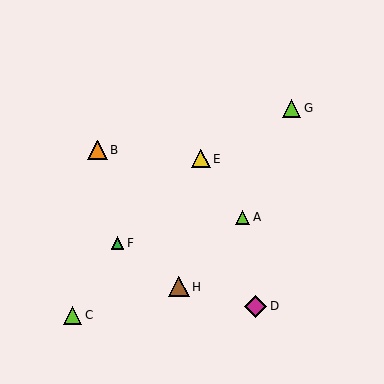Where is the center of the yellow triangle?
The center of the yellow triangle is at (201, 159).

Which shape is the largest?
The magenta diamond (labeled D) is the largest.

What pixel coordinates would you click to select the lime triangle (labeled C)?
Click at (73, 315) to select the lime triangle C.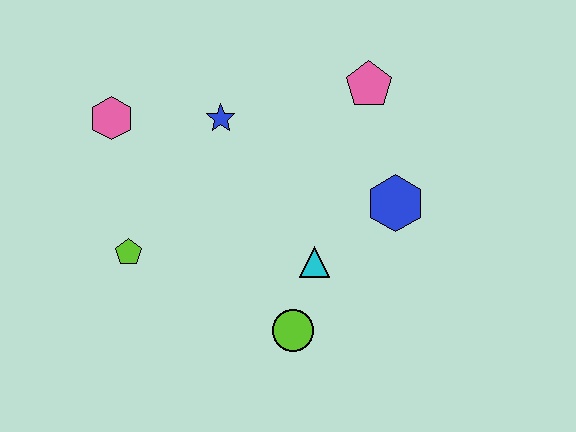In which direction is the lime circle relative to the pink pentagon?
The lime circle is below the pink pentagon.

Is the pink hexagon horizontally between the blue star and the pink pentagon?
No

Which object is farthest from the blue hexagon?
The pink hexagon is farthest from the blue hexagon.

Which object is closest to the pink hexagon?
The blue star is closest to the pink hexagon.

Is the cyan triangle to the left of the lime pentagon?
No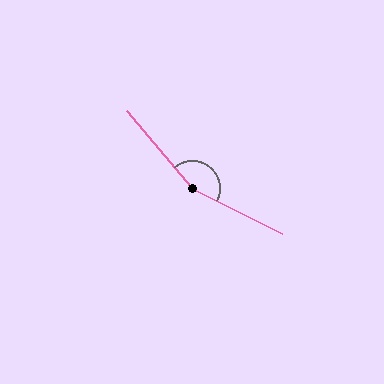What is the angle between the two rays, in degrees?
Approximately 156 degrees.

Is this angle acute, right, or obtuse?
It is obtuse.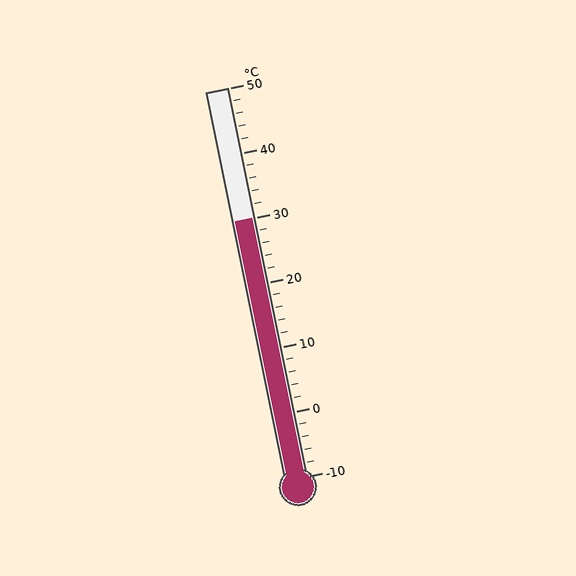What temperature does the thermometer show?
The thermometer shows approximately 30°C.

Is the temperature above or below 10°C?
The temperature is above 10°C.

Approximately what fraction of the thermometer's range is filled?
The thermometer is filled to approximately 65% of its range.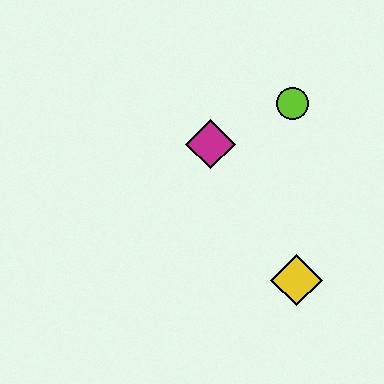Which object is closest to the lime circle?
The magenta diamond is closest to the lime circle.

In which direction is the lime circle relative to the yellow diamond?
The lime circle is above the yellow diamond.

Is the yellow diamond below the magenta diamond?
Yes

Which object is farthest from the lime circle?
The yellow diamond is farthest from the lime circle.